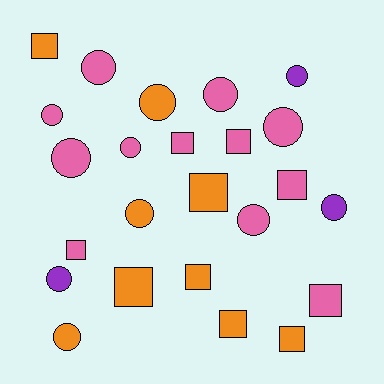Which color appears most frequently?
Pink, with 12 objects.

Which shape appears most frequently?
Circle, with 13 objects.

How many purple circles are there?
There are 3 purple circles.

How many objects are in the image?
There are 24 objects.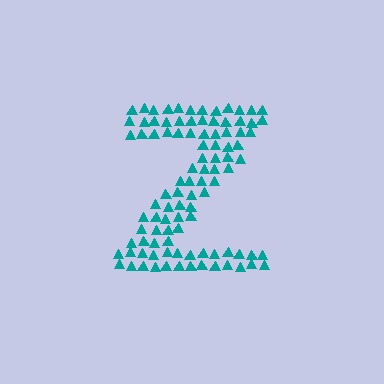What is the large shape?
The large shape is the letter Z.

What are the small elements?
The small elements are triangles.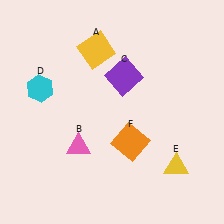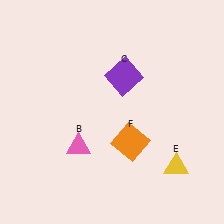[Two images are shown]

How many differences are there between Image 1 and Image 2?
There are 2 differences between the two images.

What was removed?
The cyan hexagon (D), the yellow square (A) were removed in Image 2.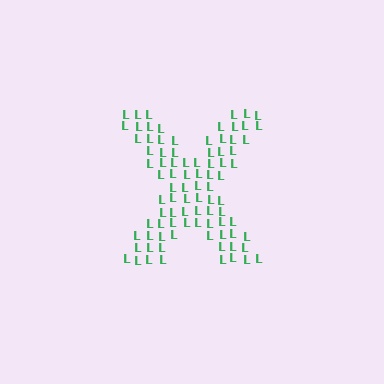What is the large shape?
The large shape is the letter X.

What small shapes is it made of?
It is made of small letter L's.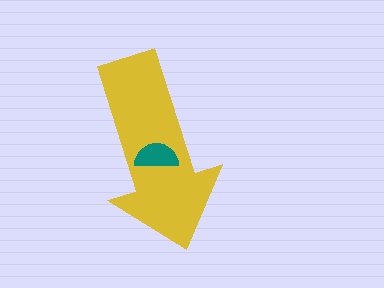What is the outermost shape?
The yellow arrow.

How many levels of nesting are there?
2.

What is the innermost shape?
The teal semicircle.